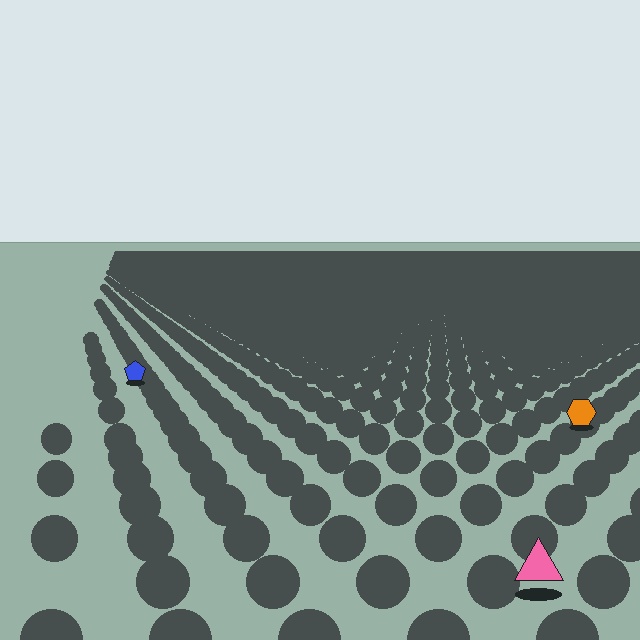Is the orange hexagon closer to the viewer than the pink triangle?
No. The pink triangle is closer — you can tell from the texture gradient: the ground texture is coarser near it.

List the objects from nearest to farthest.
From nearest to farthest: the pink triangle, the orange hexagon, the blue pentagon.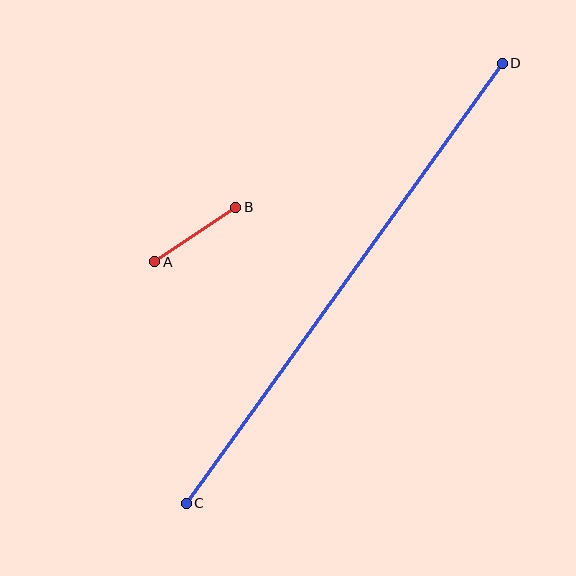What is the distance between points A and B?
The distance is approximately 98 pixels.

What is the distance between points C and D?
The distance is approximately 542 pixels.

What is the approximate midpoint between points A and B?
The midpoint is at approximately (195, 235) pixels.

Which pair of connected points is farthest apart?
Points C and D are farthest apart.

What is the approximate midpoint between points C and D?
The midpoint is at approximately (344, 283) pixels.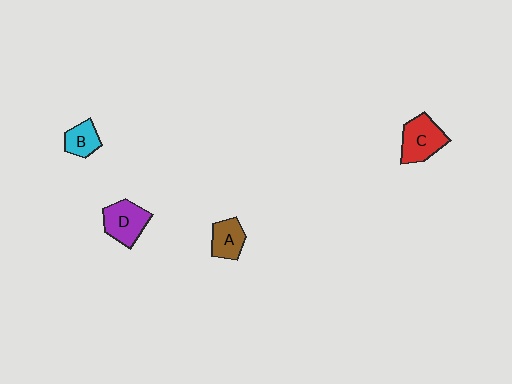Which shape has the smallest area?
Shape B (cyan).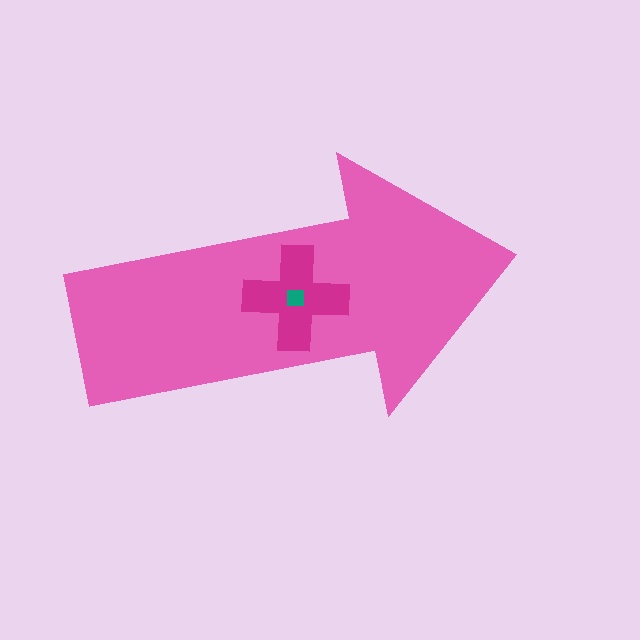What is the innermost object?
The teal square.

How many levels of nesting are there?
3.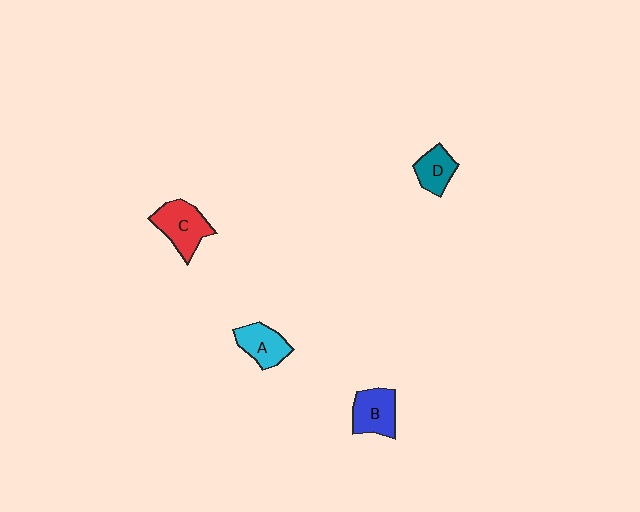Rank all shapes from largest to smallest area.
From largest to smallest: C (red), B (blue), A (cyan), D (teal).